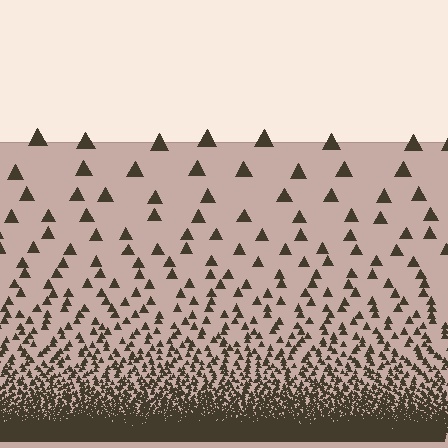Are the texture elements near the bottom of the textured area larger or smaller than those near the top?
Smaller. The gradient is inverted — elements near the bottom are smaller and denser.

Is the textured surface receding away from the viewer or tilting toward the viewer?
The surface appears to tilt toward the viewer. Texture elements get larger and sparser toward the top.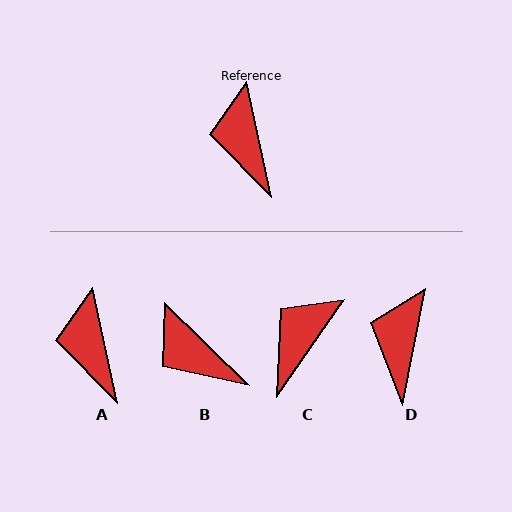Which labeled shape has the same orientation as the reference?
A.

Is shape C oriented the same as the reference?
No, it is off by about 47 degrees.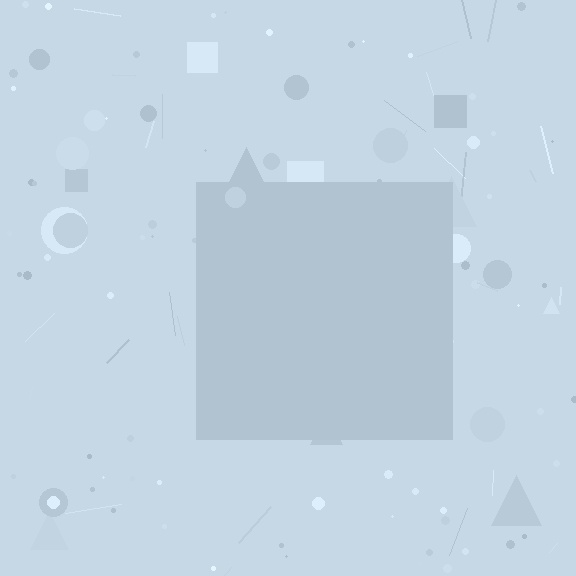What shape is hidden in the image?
A square is hidden in the image.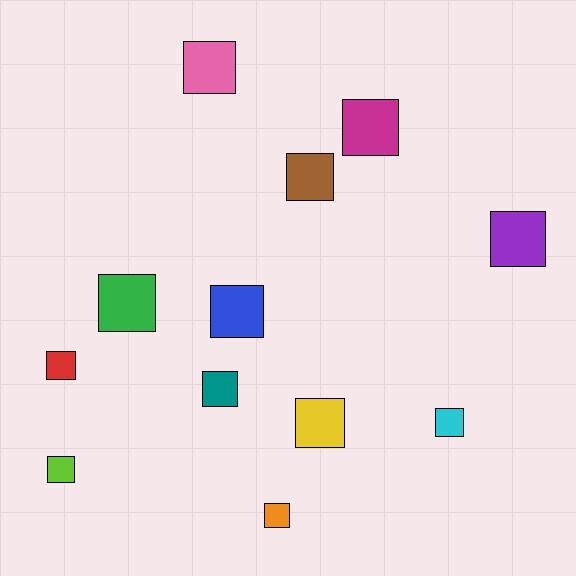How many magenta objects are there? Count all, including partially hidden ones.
There is 1 magenta object.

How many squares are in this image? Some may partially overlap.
There are 12 squares.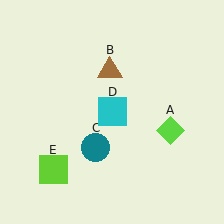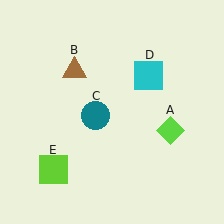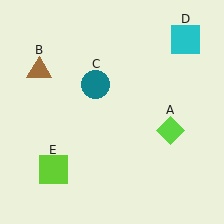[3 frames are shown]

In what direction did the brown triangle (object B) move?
The brown triangle (object B) moved left.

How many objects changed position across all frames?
3 objects changed position: brown triangle (object B), teal circle (object C), cyan square (object D).